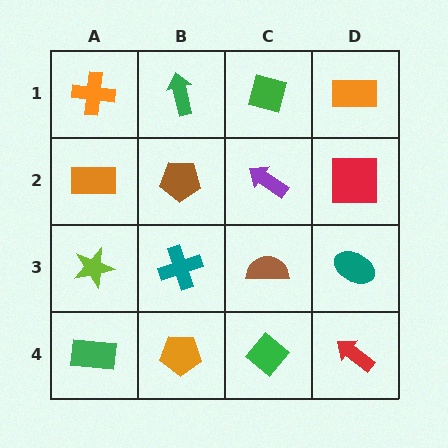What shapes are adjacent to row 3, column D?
A red square (row 2, column D), a red arrow (row 4, column D), a brown semicircle (row 3, column C).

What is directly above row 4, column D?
A teal ellipse.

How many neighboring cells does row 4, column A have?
2.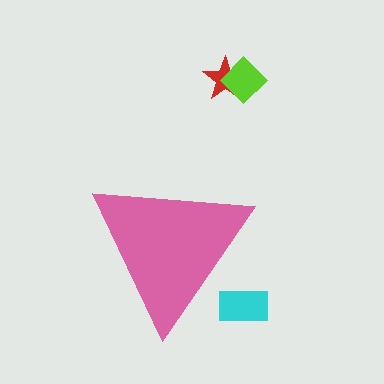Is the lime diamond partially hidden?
No, the lime diamond is fully visible.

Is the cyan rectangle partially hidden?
Yes, the cyan rectangle is partially hidden behind the pink triangle.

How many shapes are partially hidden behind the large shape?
1 shape is partially hidden.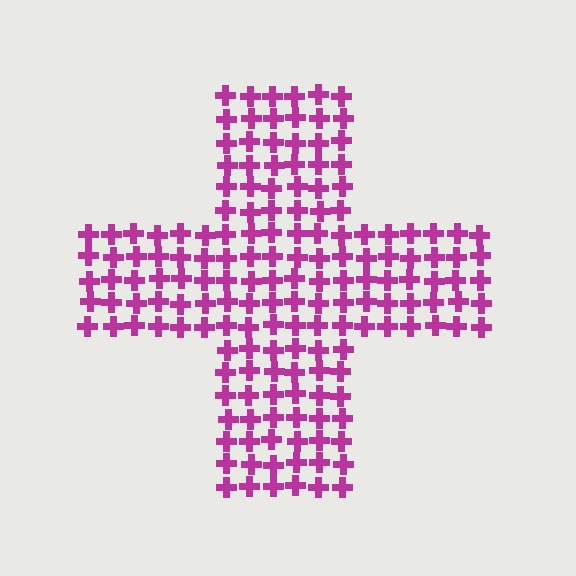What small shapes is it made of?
It is made of small crosses.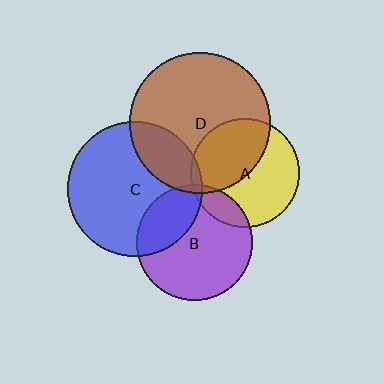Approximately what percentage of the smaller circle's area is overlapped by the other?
Approximately 20%.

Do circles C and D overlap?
Yes.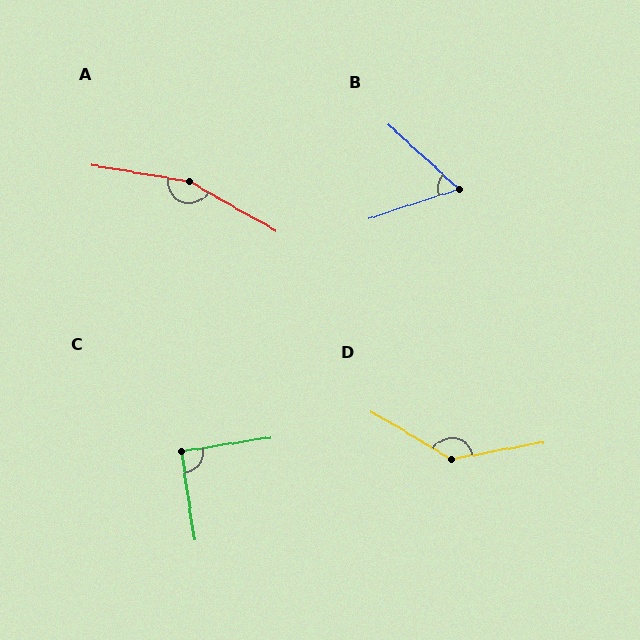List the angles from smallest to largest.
B (61°), C (91°), D (139°), A (160°).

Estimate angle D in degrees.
Approximately 139 degrees.